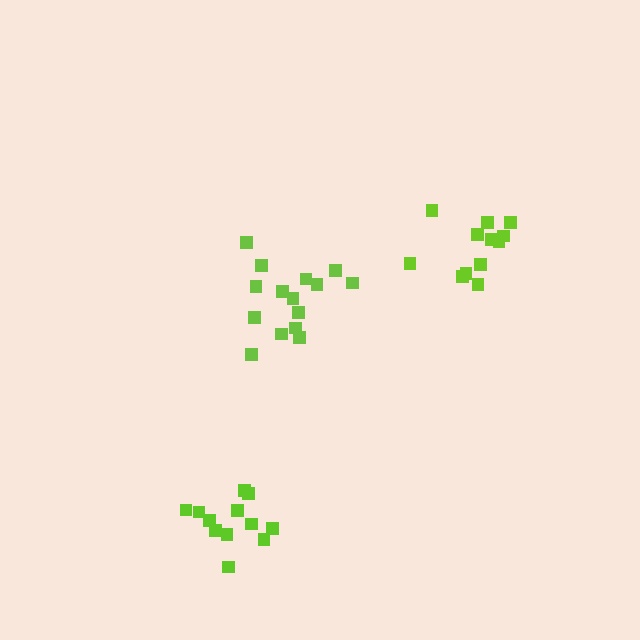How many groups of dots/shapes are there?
There are 3 groups.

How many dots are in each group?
Group 1: 12 dots, Group 2: 15 dots, Group 3: 12 dots (39 total).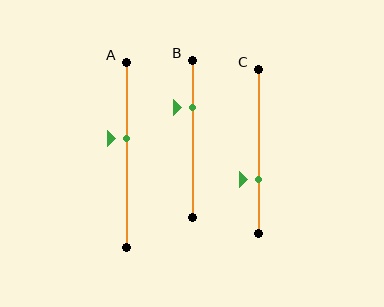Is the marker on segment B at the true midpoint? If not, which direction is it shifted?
No, the marker on segment B is shifted upward by about 20% of the segment length.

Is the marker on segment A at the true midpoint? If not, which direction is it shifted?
No, the marker on segment A is shifted upward by about 9% of the segment length.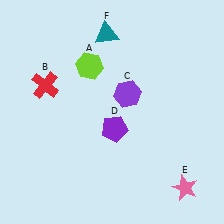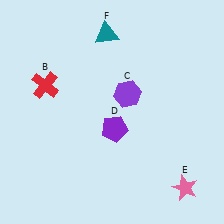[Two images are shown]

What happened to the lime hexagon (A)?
The lime hexagon (A) was removed in Image 2. It was in the top-left area of Image 1.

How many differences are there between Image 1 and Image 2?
There is 1 difference between the two images.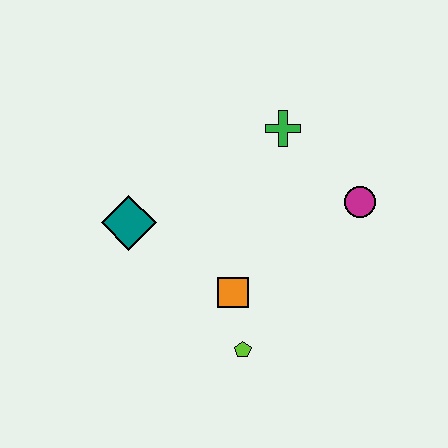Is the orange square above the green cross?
No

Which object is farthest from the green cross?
The lime pentagon is farthest from the green cross.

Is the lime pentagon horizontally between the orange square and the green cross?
Yes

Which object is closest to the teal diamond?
The orange square is closest to the teal diamond.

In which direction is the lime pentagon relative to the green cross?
The lime pentagon is below the green cross.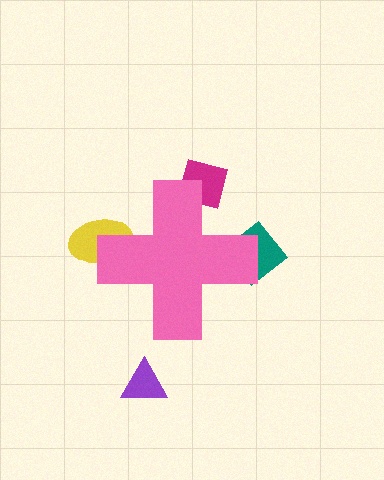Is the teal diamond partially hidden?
Yes, the teal diamond is partially hidden behind the pink cross.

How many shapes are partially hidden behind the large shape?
3 shapes are partially hidden.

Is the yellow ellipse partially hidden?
Yes, the yellow ellipse is partially hidden behind the pink cross.